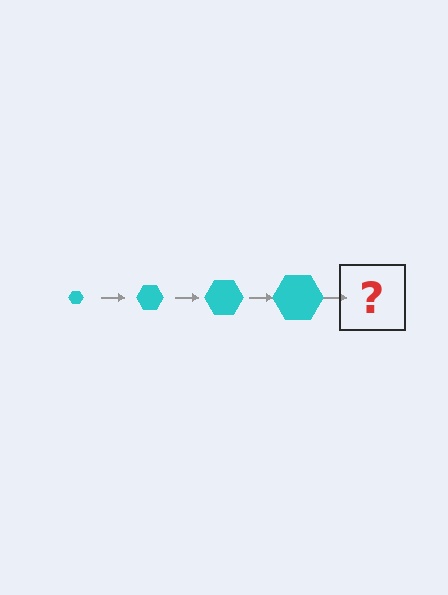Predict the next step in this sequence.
The next step is a cyan hexagon, larger than the previous one.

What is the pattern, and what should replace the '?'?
The pattern is that the hexagon gets progressively larger each step. The '?' should be a cyan hexagon, larger than the previous one.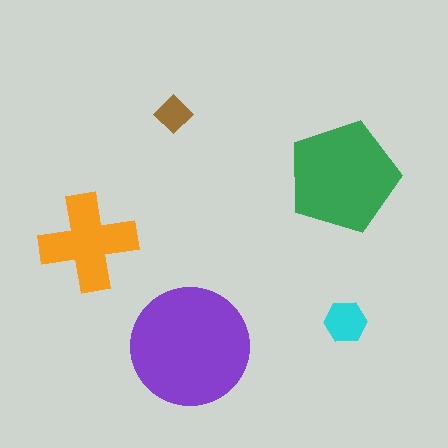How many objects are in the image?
There are 5 objects in the image.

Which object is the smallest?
The brown diamond.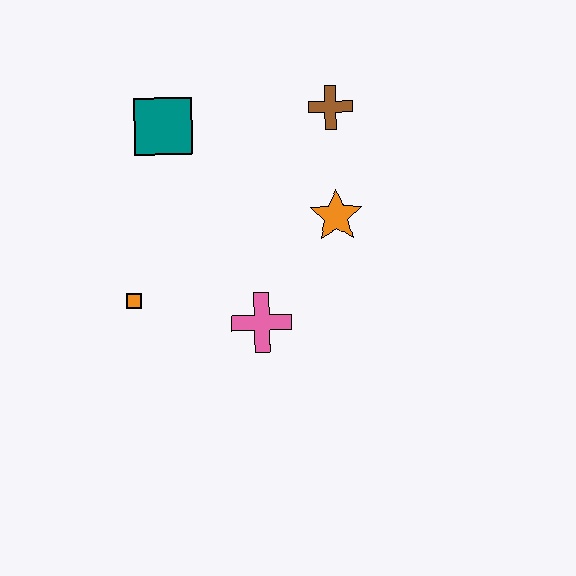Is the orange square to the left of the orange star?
Yes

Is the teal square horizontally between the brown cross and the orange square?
Yes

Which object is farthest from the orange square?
The brown cross is farthest from the orange square.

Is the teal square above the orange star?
Yes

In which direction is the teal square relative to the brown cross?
The teal square is to the left of the brown cross.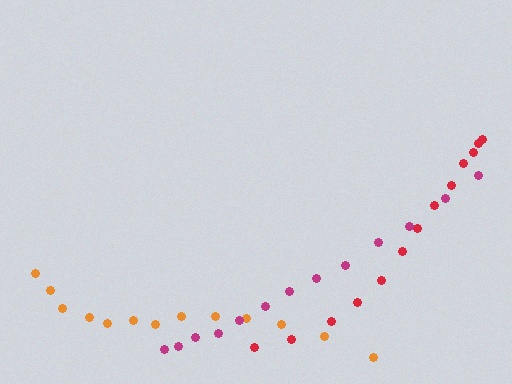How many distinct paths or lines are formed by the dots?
There are 3 distinct paths.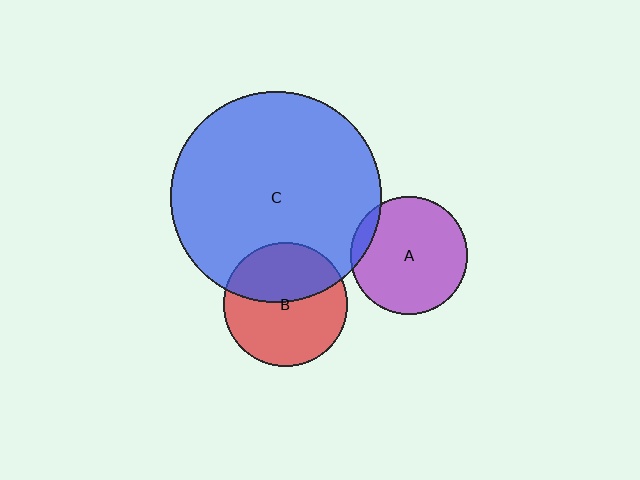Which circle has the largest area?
Circle C (blue).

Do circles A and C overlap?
Yes.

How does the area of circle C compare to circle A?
Approximately 3.2 times.